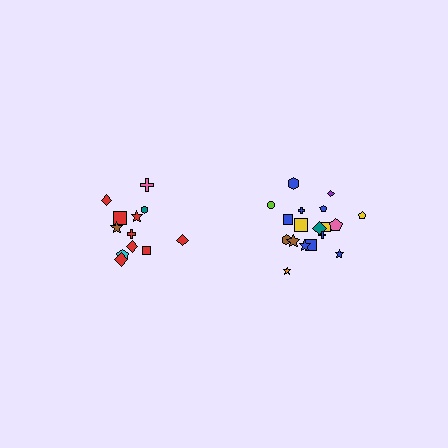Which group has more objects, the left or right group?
The right group.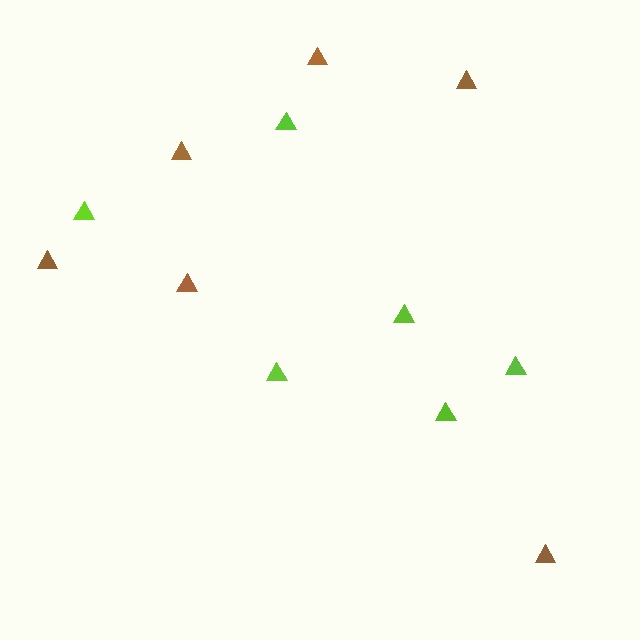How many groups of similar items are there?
There are 2 groups: one group of lime triangles (6) and one group of brown triangles (6).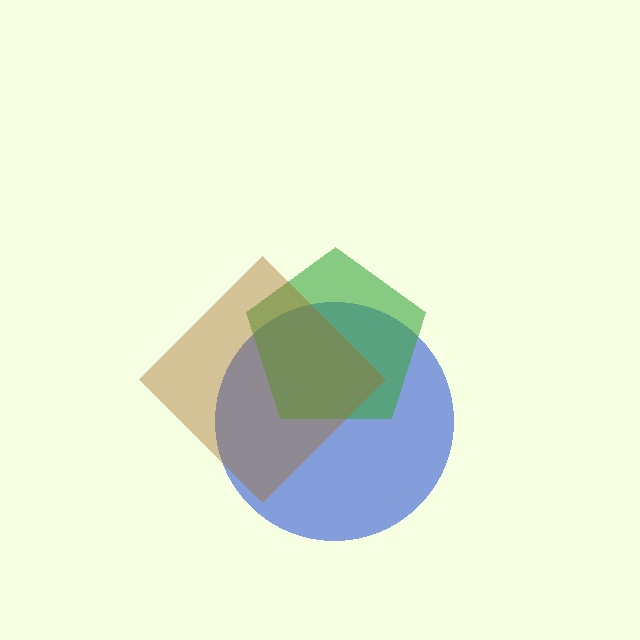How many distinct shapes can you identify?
There are 3 distinct shapes: a blue circle, a green pentagon, a brown diamond.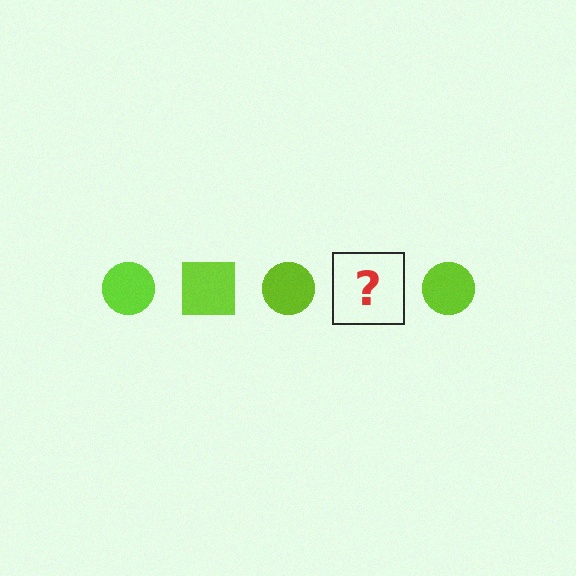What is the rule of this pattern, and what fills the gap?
The rule is that the pattern cycles through circle, square shapes in lime. The gap should be filled with a lime square.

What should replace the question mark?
The question mark should be replaced with a lime square.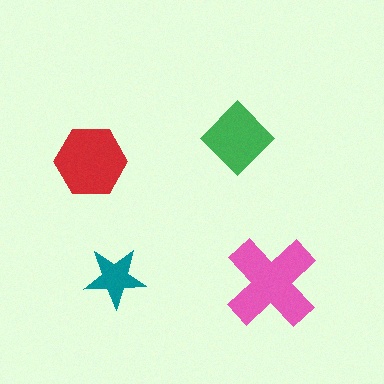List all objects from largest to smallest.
The pink cross, the red hexagon, the green diamond, the teal star.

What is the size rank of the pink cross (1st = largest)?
1st.